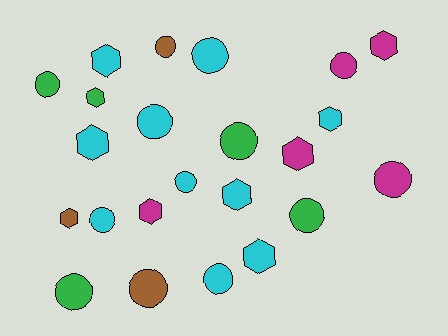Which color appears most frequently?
Cyan, with 10 objects.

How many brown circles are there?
There are 2 brown circles.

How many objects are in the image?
There are 23 objects.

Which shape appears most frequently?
Circle, with 13 objects.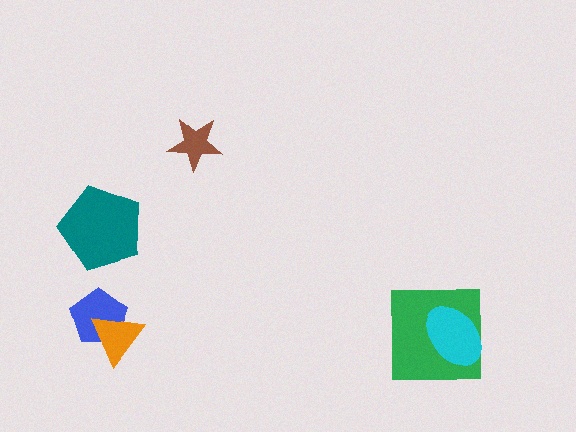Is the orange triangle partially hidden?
No, no other shape covers it.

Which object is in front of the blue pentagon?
The orange triangle is in front of the blue pentagon.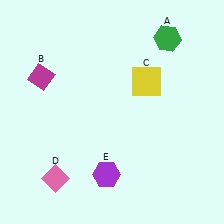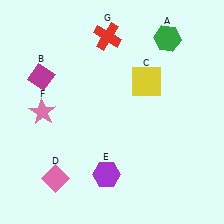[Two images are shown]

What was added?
A pink star (F), a red cross (G) were added in Image 2.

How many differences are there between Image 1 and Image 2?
There are 2 differences between the two images.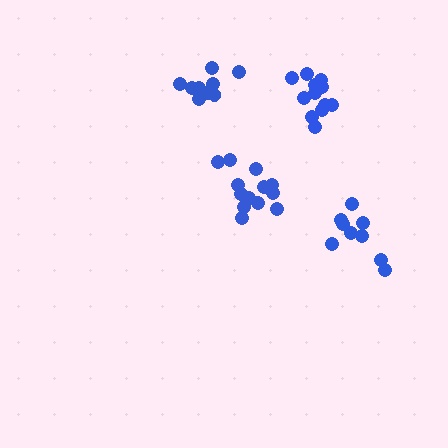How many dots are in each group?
Group 1: 9 dots, Group 2: 13 dots, Group 3: 10 dots, Group 4: 13 dots (45 total).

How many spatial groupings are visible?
There are 4 spatial groupings.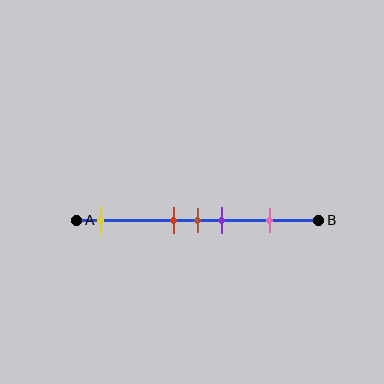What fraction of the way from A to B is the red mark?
The red mark is approximately 40% (0.4) of the way from A to B.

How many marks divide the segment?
There are 5 marks dividing the segment.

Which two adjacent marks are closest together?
The red and brown marks are the closest adjacent pair.